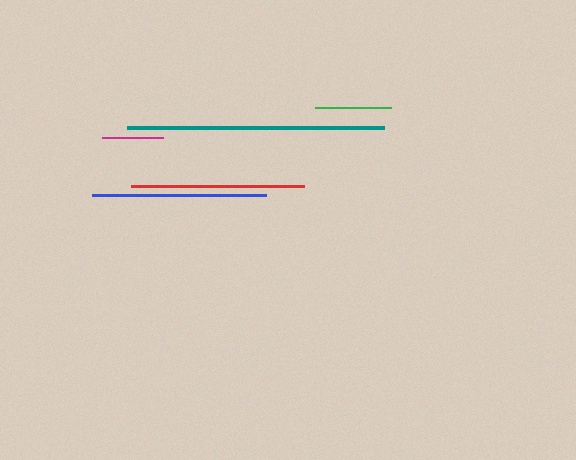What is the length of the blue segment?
The blue segment is approximately 174 pixels long.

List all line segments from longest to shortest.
From longest to shortest: teal, blue, red, green, magenta.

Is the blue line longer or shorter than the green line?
The blue line is longer than the green line.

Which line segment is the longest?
The teal line is the longest at approximately 257 pixels.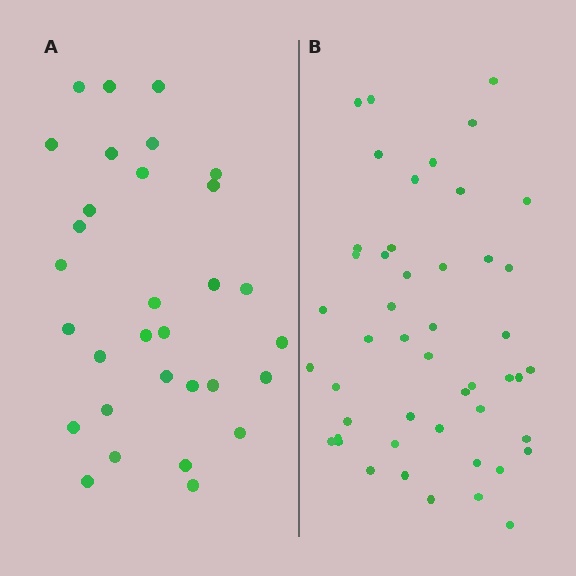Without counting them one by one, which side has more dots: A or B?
Region B (the right region) has more dots.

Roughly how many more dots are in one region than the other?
Region B has approximately 15 more dots than region A.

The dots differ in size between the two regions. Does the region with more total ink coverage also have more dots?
No. Region A has more total ink coverage because its dots are larger, but region B actually contains more individual dots. Total area can be misleading — the number of items is what matters here.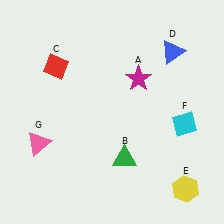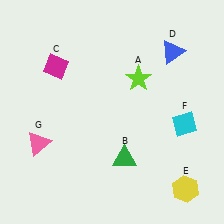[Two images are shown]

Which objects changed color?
A changed from magenta to lime. C changed from red to magenta.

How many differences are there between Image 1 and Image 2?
There are 2 differences between the two images.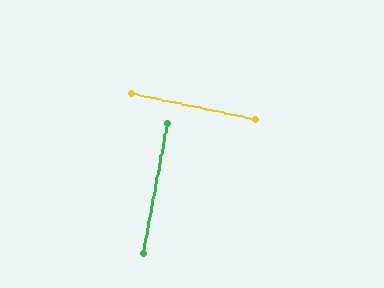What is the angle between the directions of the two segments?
Approximately 88 degrees.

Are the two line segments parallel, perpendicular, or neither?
Perpendicular — they meet at approximately 88°.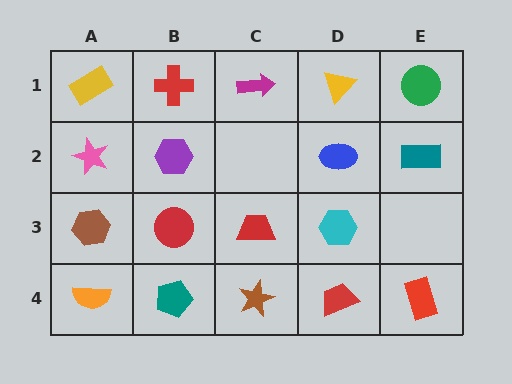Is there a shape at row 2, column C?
No, that cell is empty.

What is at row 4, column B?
A teal pentagon.